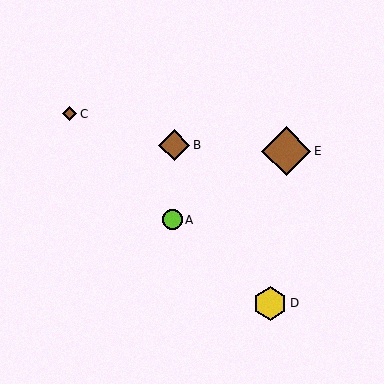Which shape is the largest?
The brown diamond (labeled E) is the largest.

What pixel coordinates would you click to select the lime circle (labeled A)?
Click at (173, 220) to select the lime circle A.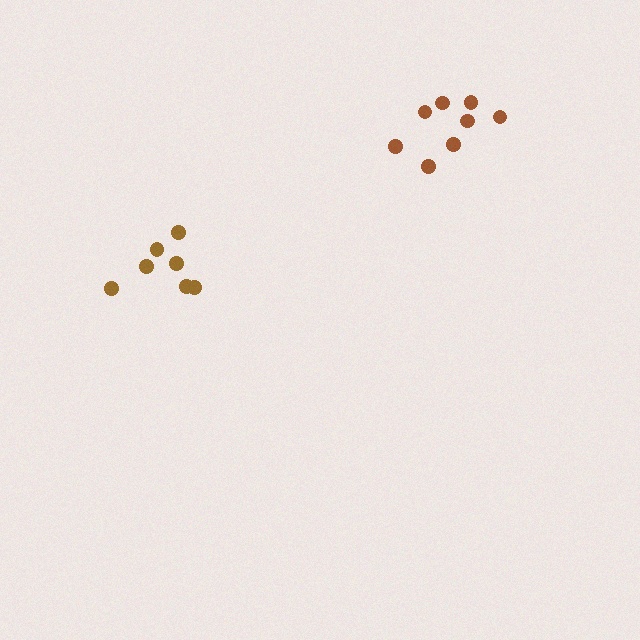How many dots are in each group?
Group 1: 8 dots, Group 2: 7 dots (15 total).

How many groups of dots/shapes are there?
There are 2 groups.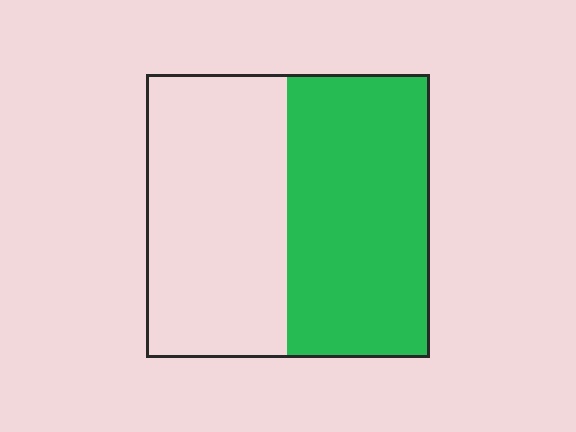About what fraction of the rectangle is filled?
About one half (1/2).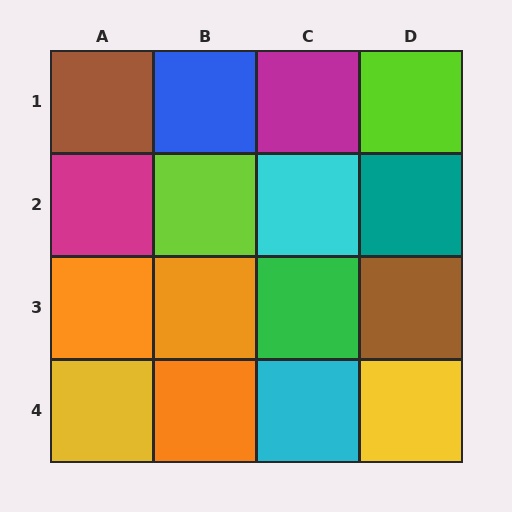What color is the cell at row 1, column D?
Lime.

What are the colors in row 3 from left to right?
Orange, orange, green, brown.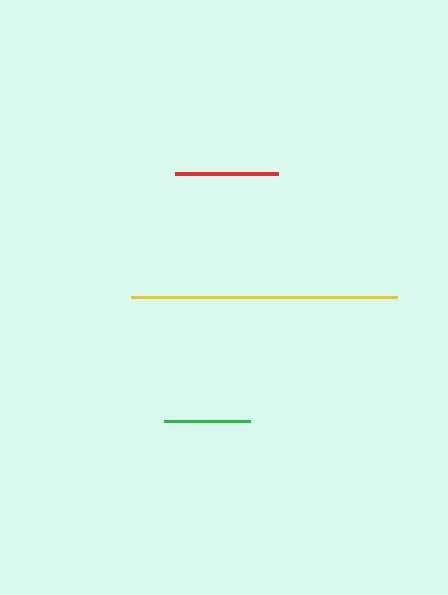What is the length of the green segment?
The green segment is approximately 86 pixels long.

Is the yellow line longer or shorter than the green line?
The yellow line is longer than the green line.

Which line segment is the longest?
The yellow line is the longest at approximately 266 pixels.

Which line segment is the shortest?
The green line is the shortest at approximately 86 pixels.